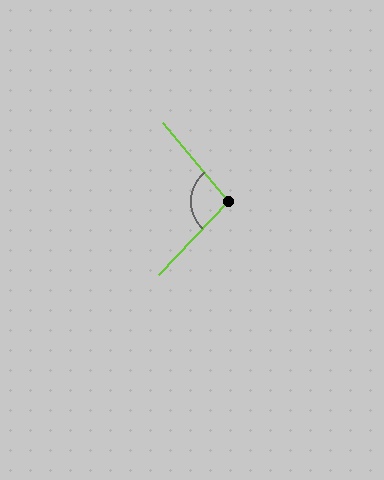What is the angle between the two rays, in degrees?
Approximately 97 degrees.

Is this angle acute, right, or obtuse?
It is obtuse.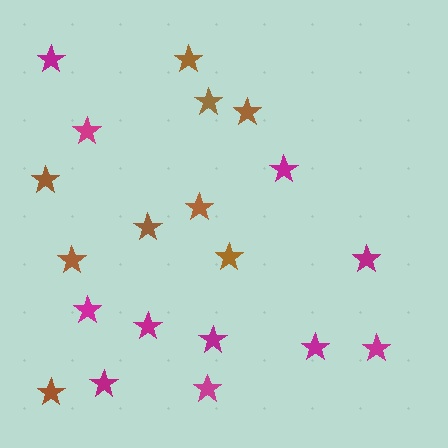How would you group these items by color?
There are 2 groups: one group of magenta stars (11) and one group of brown stars (9).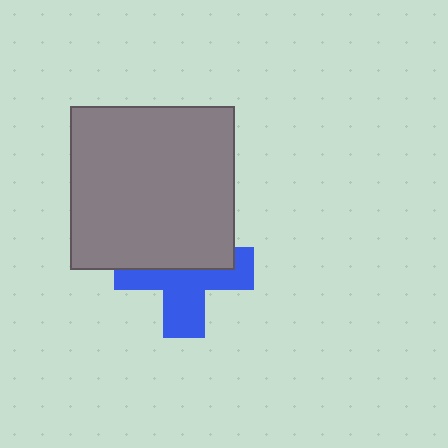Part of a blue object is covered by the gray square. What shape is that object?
It is a cross.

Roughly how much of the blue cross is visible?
About half of it is visible (roughly 52%).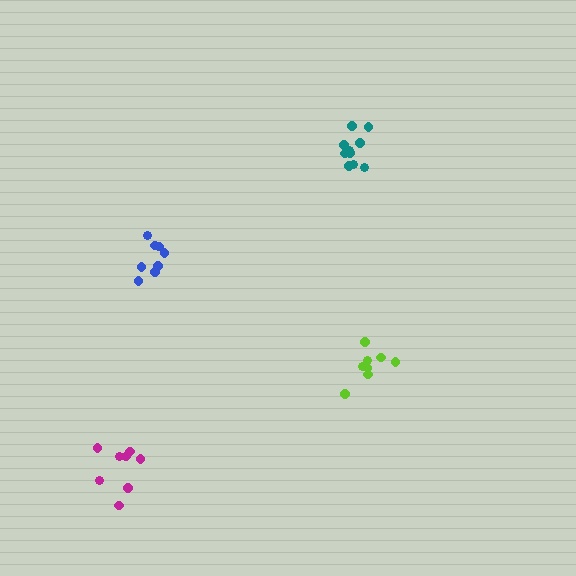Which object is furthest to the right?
The lime cluster is rightmost.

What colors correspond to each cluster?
The clusters are colored: lime, teal, magenta, blue.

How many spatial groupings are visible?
There are 4 spatial groupings.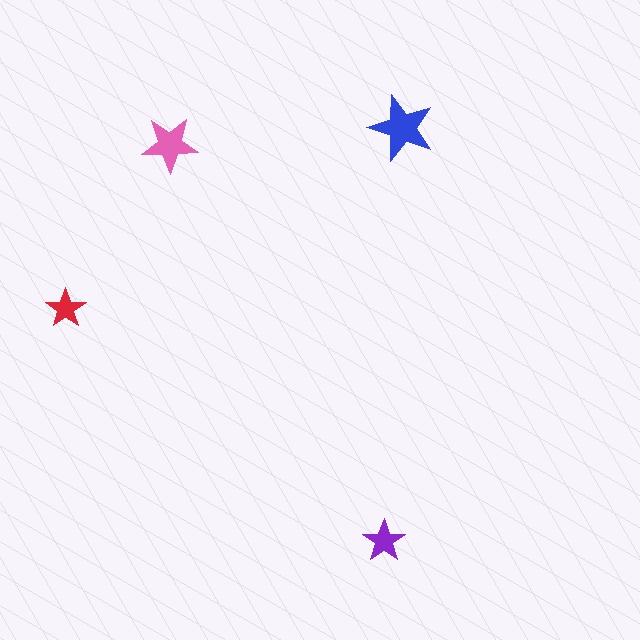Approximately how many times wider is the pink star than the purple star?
About 1.5 times wider.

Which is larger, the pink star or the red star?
The pink one.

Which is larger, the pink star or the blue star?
The blue one.